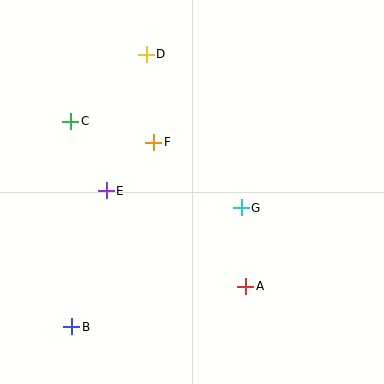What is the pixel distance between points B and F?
The distance between B and F is 202 pixels.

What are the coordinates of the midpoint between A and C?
The midpoint between A and C is at (158, 204).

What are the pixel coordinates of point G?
Point G is at (241, 208).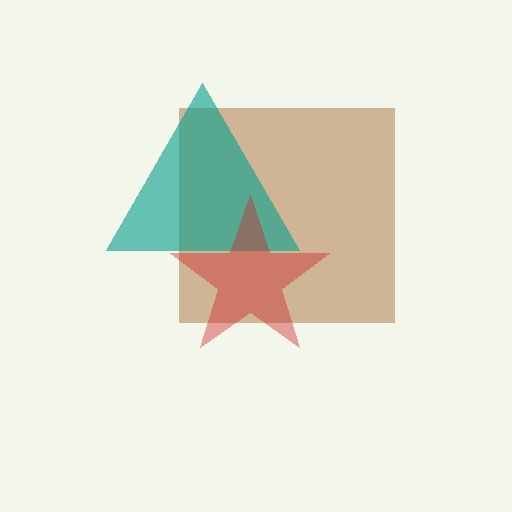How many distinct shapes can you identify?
There are 3 distinct shapes: a brown square, a teal triangle, a red star.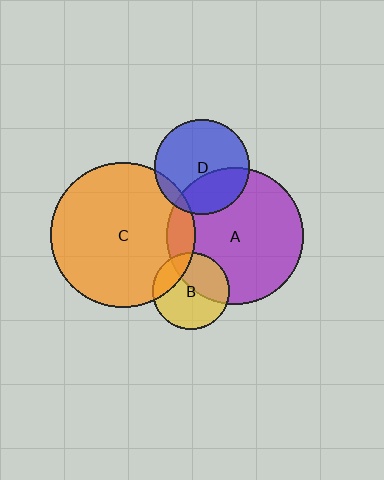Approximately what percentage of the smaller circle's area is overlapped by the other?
Approximately 10%.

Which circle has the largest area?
Circle C (orange).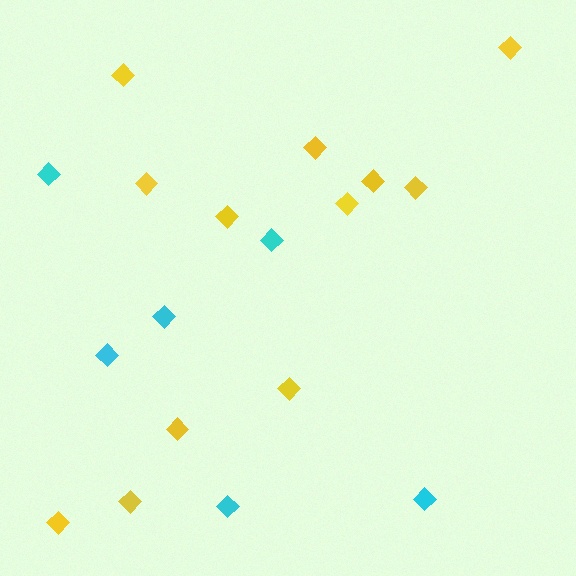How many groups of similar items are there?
There are 2 groups: one group of cyan diamonds (6) and one group of yellow diamonds (12).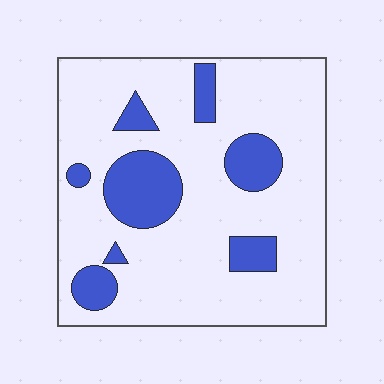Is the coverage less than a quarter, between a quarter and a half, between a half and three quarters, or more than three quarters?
Less than a quarter.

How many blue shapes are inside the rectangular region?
8.